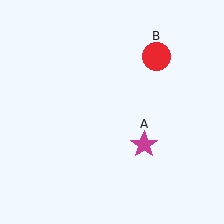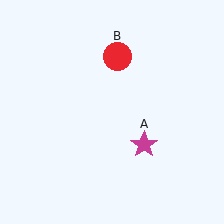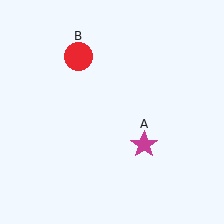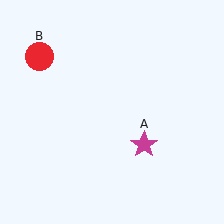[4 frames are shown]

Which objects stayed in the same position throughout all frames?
Magenta star (object A) remained stationary.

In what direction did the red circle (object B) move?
The red circle (object B) moved left.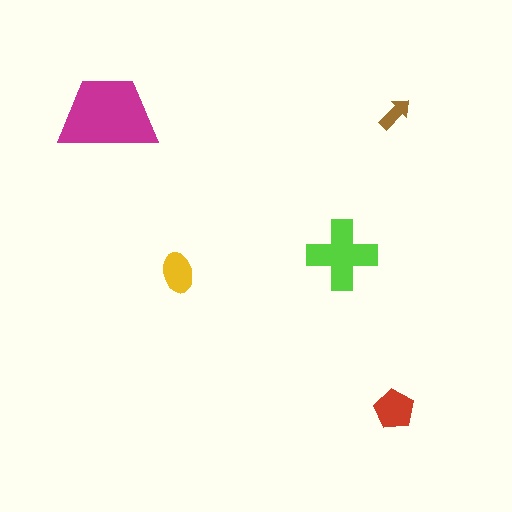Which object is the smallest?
The brown arrow.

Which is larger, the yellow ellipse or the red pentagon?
The red pentagon.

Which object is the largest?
The magenta trapezoid.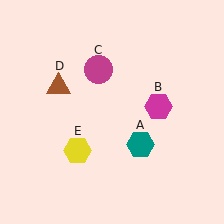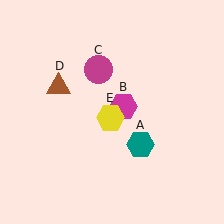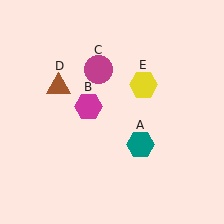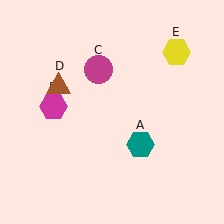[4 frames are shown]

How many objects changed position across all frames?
2 objects changed position: magenta hexagon (object B), yellow hexagon (object E).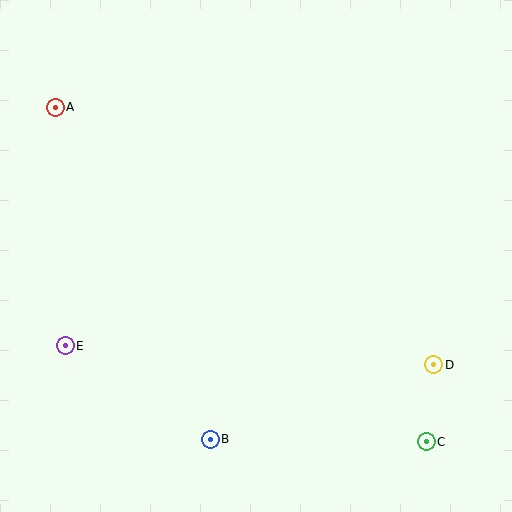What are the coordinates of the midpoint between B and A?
The midpoint between B and A is at (133, 273).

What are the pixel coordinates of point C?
Point C is at (426, 442).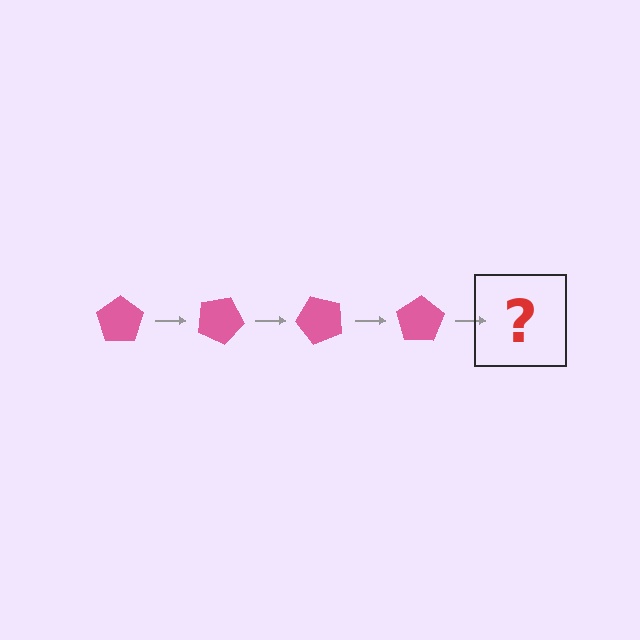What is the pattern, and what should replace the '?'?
The pattern is that the pentagon rotates 25 degrees each step. The '?' should be a pink pentagon rotated 100 degrees.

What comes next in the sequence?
The next element should be a pink pentagon rotated 100 degrees.